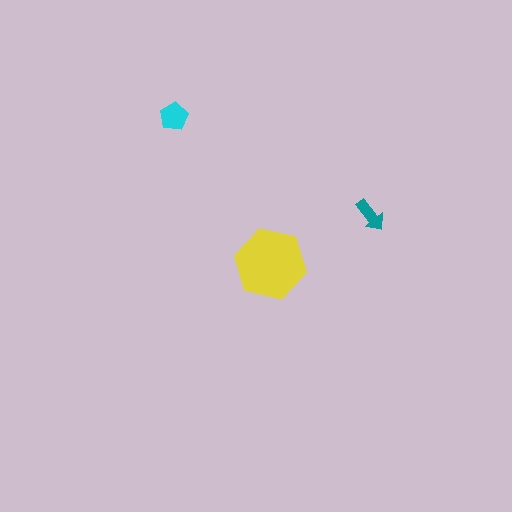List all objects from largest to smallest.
The yellow hexagon, the cyan pentagon, the teal arrow.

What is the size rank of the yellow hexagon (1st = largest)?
1st.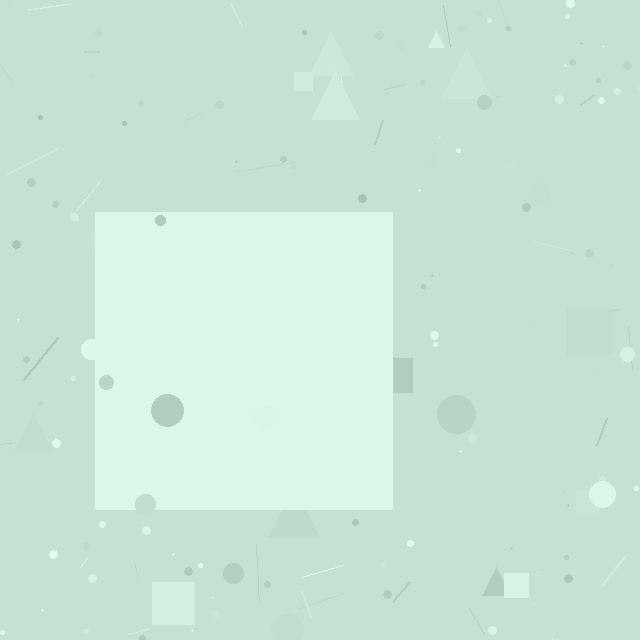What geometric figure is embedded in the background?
A square is embedded in the background.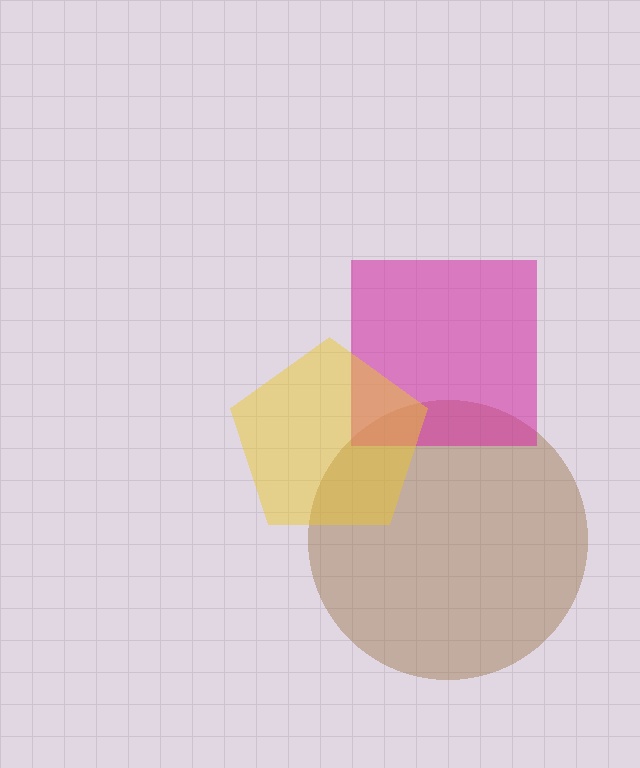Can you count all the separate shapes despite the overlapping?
Yes, there are 3 separate shapes.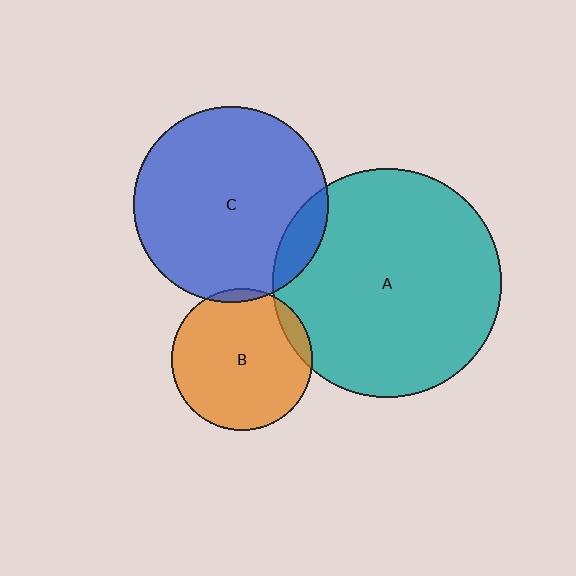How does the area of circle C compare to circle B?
Approximately 1.9 times.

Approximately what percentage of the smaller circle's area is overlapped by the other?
Approximately 10%.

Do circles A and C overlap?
Yes.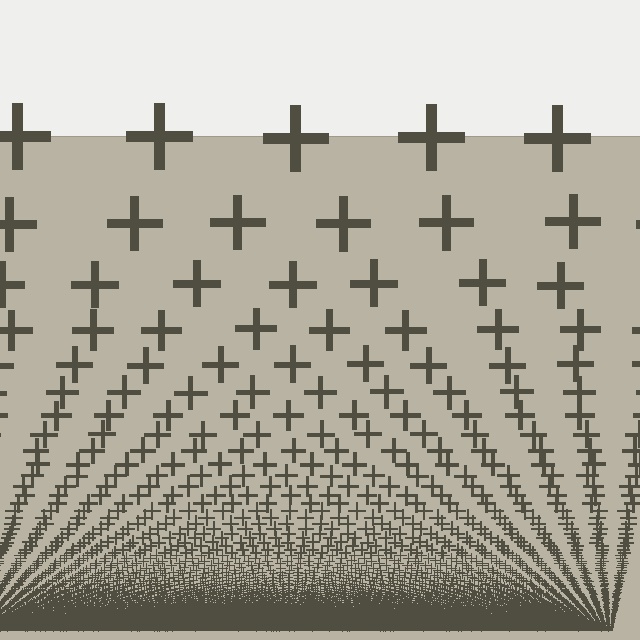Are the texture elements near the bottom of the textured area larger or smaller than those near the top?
Smaller. The gradient is inverted — elements near the bottom are smaller and denser.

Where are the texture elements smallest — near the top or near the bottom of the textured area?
Near the bottom.